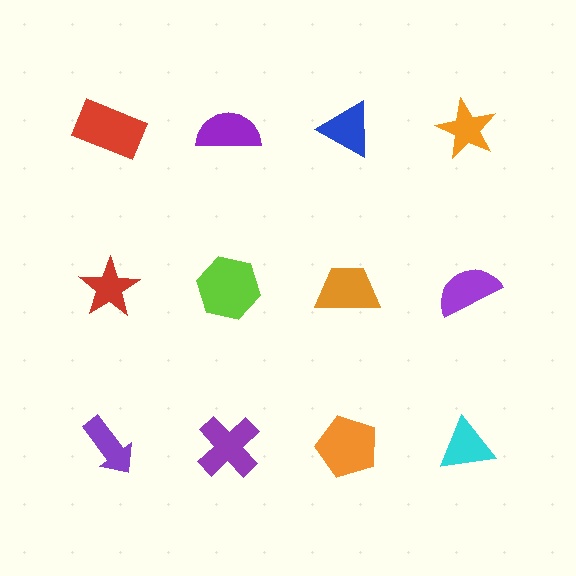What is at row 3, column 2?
A purple cross.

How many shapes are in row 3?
4 shapes.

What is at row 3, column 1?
A purple arrow.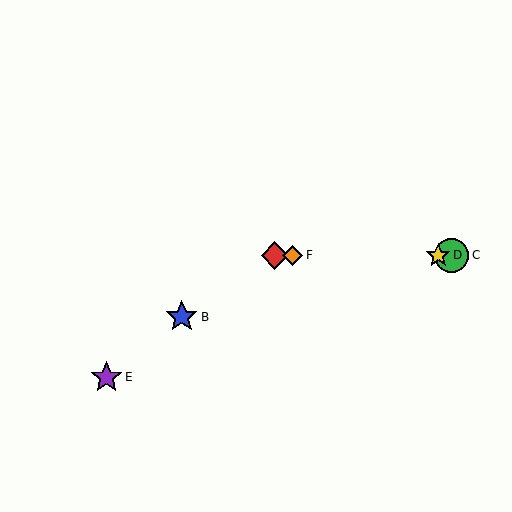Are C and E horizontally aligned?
No, C is at y≈255 and E is at y≈377.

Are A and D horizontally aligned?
Yes, both are at y≈255.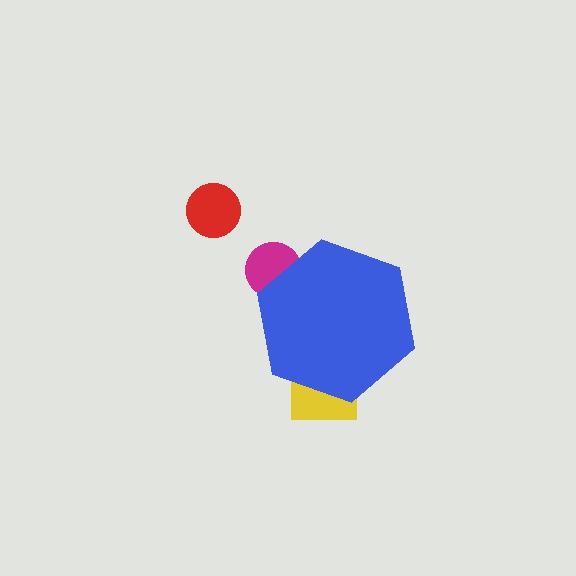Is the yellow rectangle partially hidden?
Yes, the yellow rectangle is partially hidden behind the blue hexagon.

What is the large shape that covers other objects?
A blue hexagon.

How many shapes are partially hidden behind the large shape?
2 shapes are partially hidden.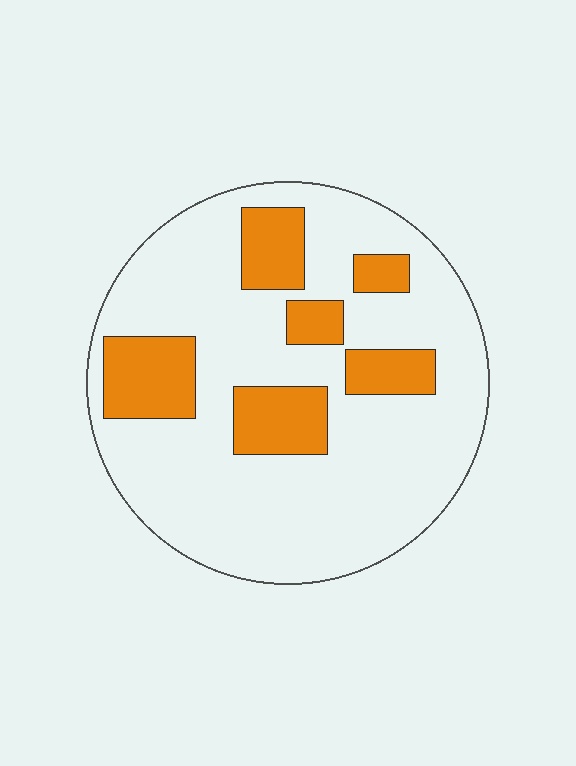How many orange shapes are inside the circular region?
6.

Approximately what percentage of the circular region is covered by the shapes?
Approximately 20%.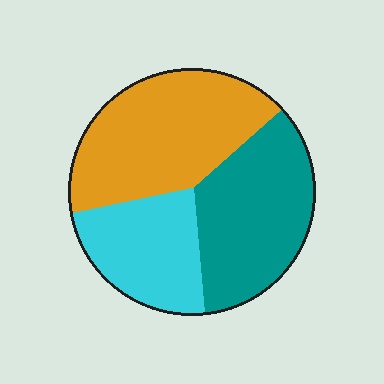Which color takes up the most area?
Orange, at roughly 40%.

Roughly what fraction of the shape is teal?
Teal covers about 35% of the shape.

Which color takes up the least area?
Cyan, at roughly 25%.